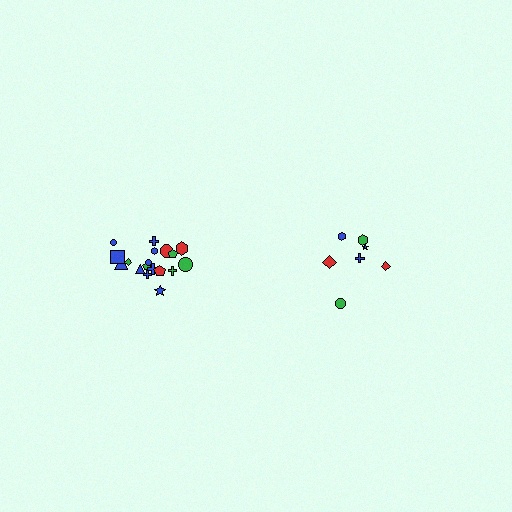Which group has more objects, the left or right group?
The left group.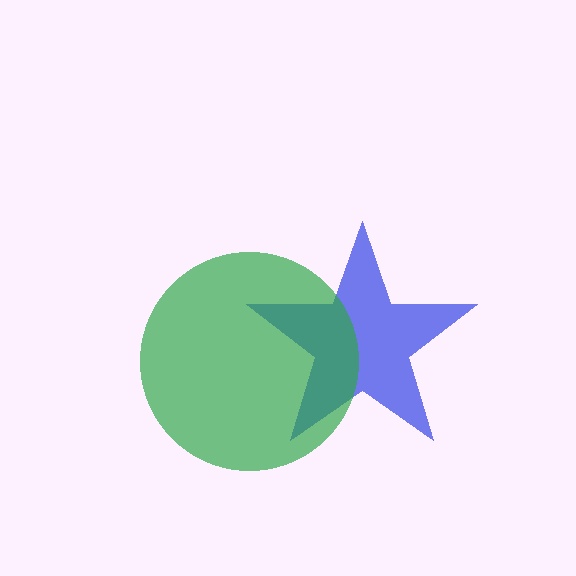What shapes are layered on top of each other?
The layered shapes are: a blue star, a green circle.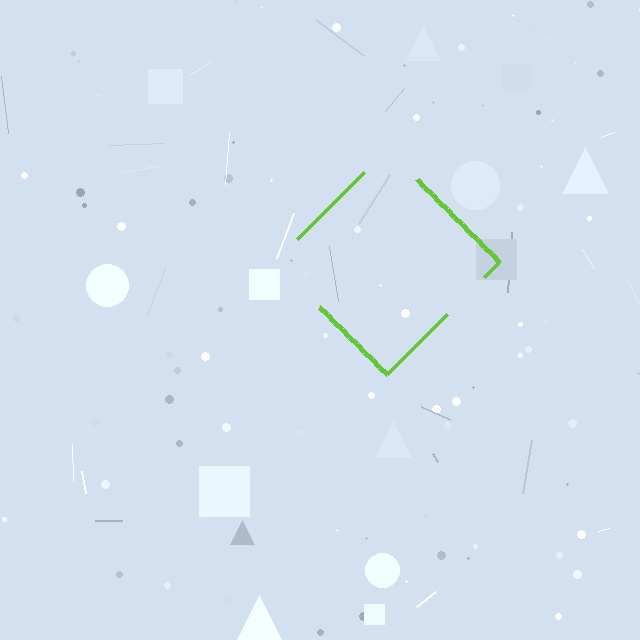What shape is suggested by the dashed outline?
The dashed outline suggests a diamond.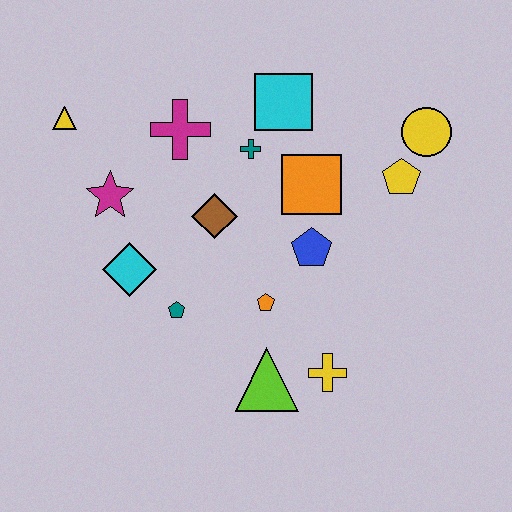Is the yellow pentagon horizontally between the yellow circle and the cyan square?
Yes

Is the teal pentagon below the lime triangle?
No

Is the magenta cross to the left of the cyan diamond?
No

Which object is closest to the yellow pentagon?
The yellow circle is closest to the yellow pentagon.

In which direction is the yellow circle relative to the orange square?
The yellow circle is to the right of the orange square.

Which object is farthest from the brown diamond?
The yellow circle is farthest from the brown diamond.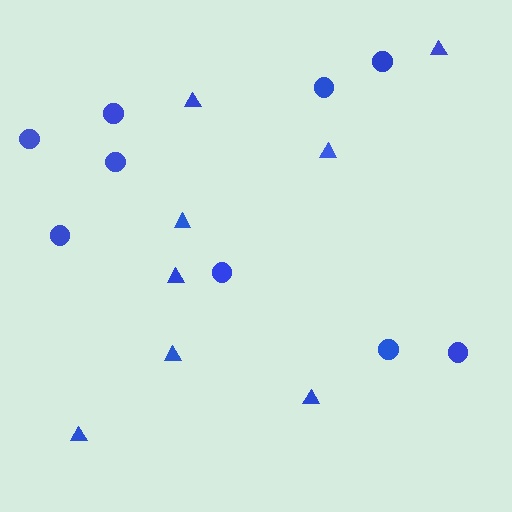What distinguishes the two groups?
There are 2 groups: one group of triangles (8) and one group of circles (9).